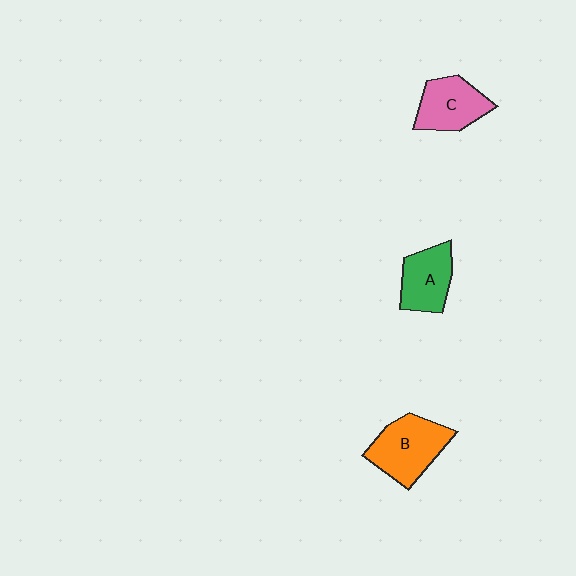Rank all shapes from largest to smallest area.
From largest to smallest: B (orange), C (pink), A (green).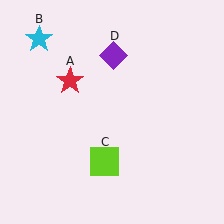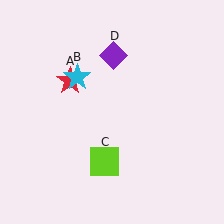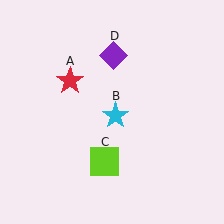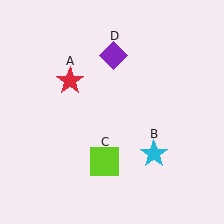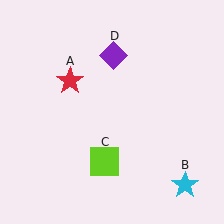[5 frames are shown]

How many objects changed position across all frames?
1 object changed position: cyan star (object B).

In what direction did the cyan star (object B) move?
The cyan star (object B) moved down and to the right.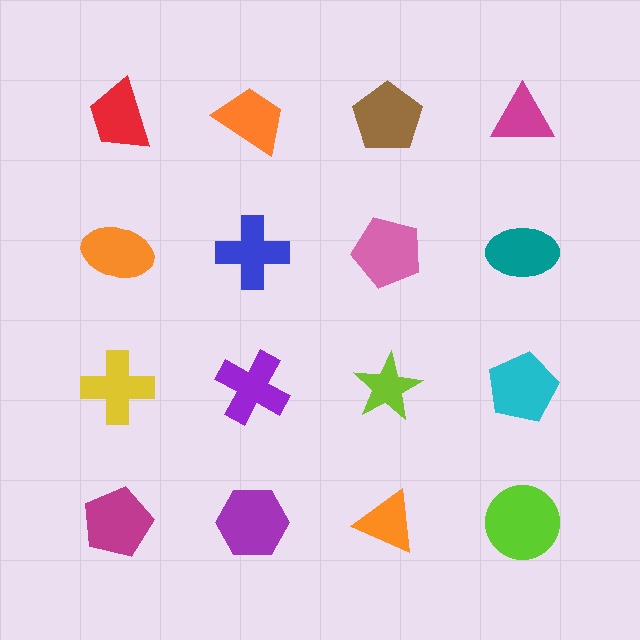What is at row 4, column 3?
An orange triangle.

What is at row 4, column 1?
A magenta pentagon.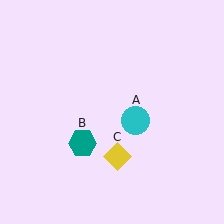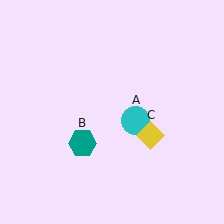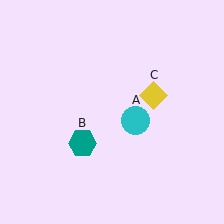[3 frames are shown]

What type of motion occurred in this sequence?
The yellow diamond (object C) rotated counterclockwise around the center of the scene.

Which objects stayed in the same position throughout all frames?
Cyan circle (object A) and teal hexagon (object B) remained stationary.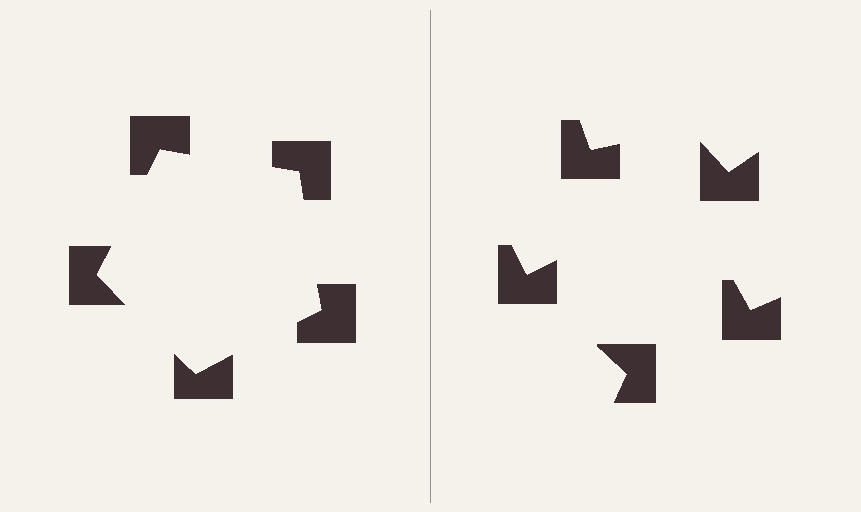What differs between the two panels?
The notched squares are positioned identically on both sides; only the wedge orientations differ. On the left they align to a pentagon; on the right they are misaligned.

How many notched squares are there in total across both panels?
10 — 5 on each side.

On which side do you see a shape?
An illusory pentagon appears on the left side. On the right side the wedge cuts are rotated, so no coherent shape forms.